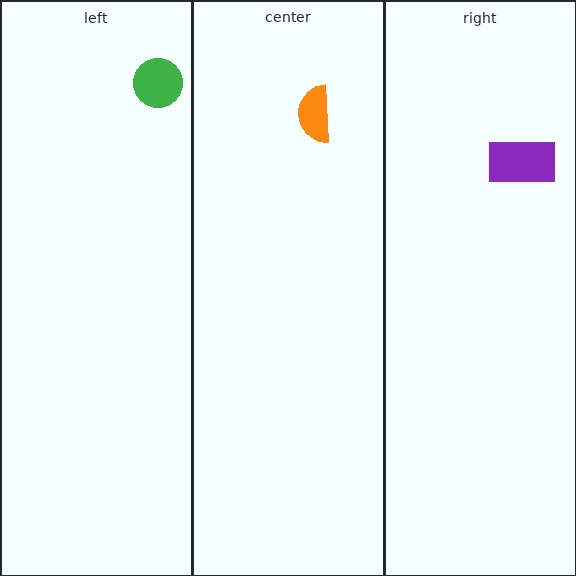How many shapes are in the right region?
1.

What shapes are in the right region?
The purple rectangle.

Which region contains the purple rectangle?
The right region.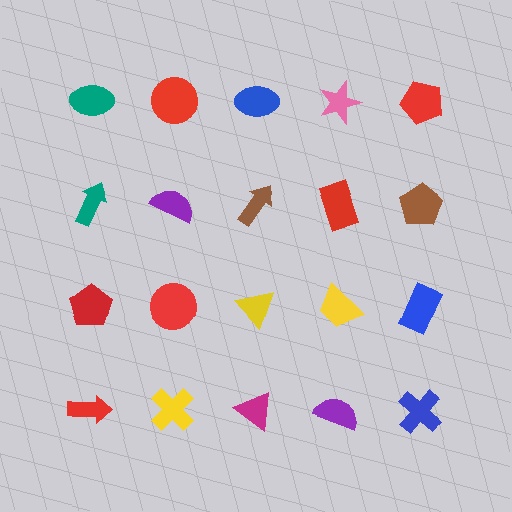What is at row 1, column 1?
A teal ellipse.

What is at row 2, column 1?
A teal arrow.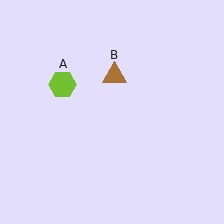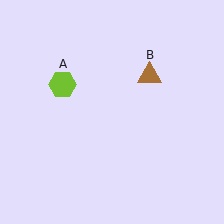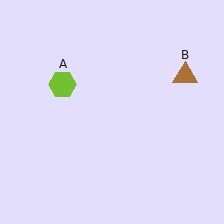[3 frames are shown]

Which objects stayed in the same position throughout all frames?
Lime hexagon (object A) remained stationary.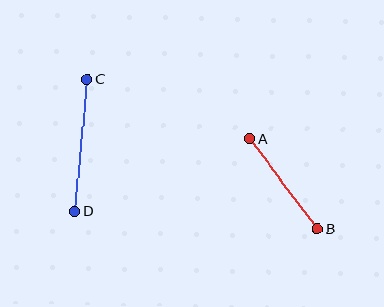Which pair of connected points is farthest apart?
Points C and D are farthest apart.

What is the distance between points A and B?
The distance is approximately 112 pixels.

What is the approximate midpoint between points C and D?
The midpoint is at approximately (81, 145) pixels.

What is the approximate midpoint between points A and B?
The midpoint is at approximately (284, 184) pixels.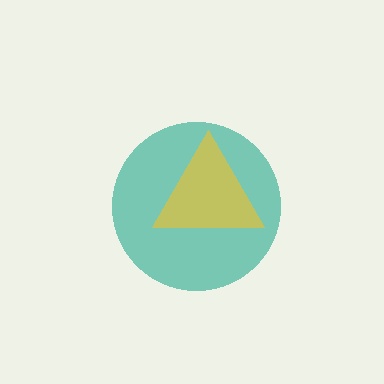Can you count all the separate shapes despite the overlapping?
Yes, there are 2 separate shapes.